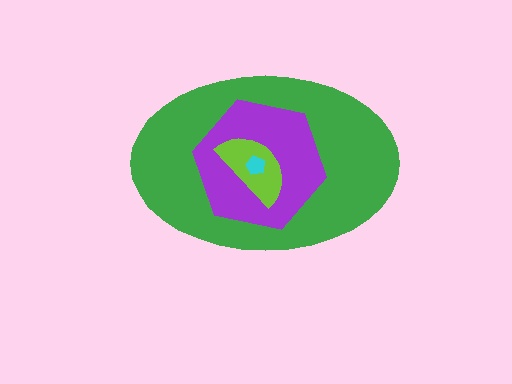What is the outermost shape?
The green ellipse.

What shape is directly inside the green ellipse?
The purple hexagon.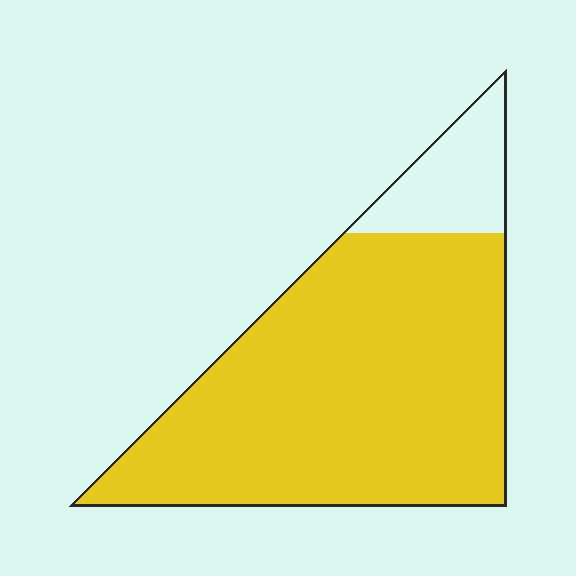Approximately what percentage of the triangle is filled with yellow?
Approximately 85%.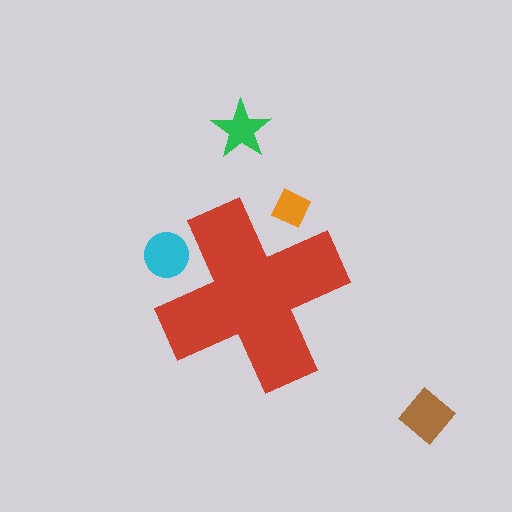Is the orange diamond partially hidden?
Yes, the orange diamond is partially hidden behind the red cross.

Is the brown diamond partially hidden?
No, the brown diamond is fully visible.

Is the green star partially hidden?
No, the green star is fully visible.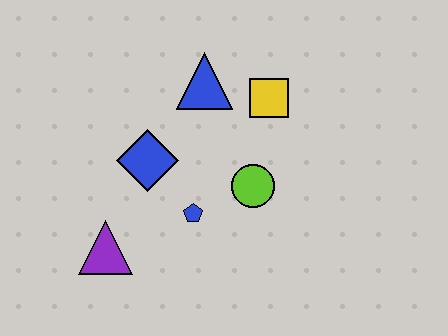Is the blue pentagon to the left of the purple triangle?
No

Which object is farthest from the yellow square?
The purple triangle is farthest from the yellow square.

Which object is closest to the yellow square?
The blue triangle is closest to the yellow square.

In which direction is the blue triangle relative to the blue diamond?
The blue triangle is above the blue diamond.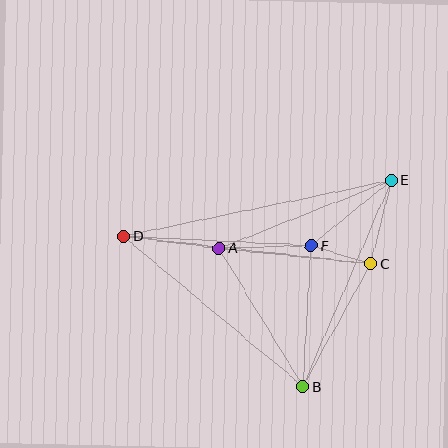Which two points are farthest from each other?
Points D and E are farthest from each other.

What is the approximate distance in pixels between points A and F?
The distance between A and F is approximately 92 pixels.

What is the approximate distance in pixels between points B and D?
The distance between B and D is approximately 234 pixels.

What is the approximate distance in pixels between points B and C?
The distance between B and C is approximately 141 pixels.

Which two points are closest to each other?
Points C and F are closest to each other.